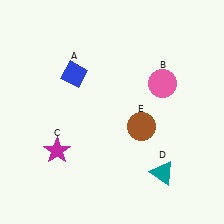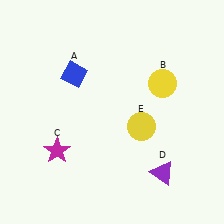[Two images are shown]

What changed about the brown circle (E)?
In Image 1, E is brown. In Image 2, it changed to yellow.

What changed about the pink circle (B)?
In Image 1, B is pink. In Image 2, it changed to yellow.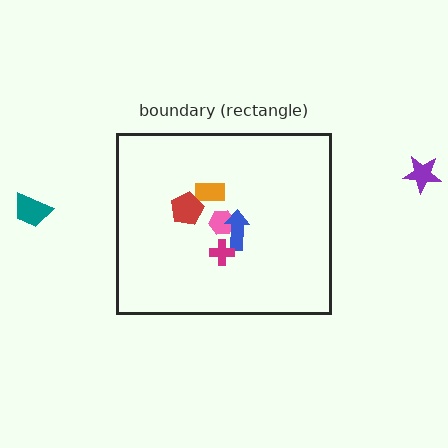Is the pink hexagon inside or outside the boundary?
Inside.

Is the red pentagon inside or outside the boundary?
Inside.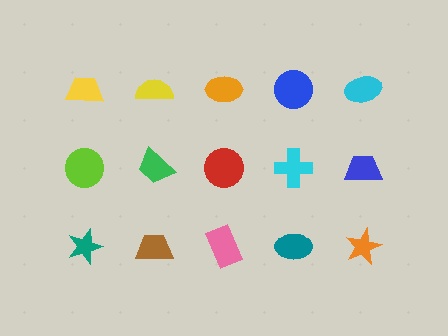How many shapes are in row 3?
5 shapes.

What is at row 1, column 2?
A yellow semicircle.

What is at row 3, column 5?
An orange star.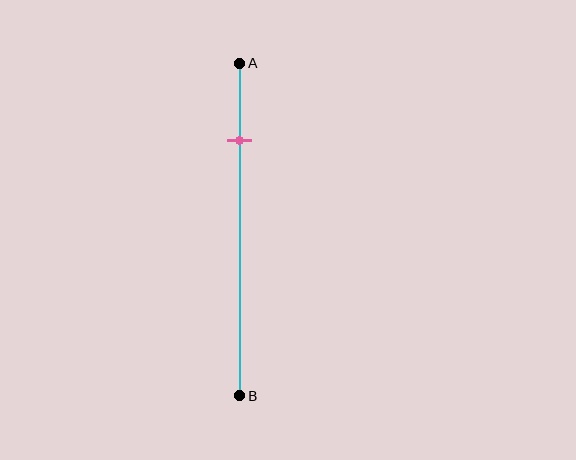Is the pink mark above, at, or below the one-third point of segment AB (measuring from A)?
The pink mark is above the one-third point of segment AB.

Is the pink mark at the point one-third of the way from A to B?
No, the mark is at about 25% from A, not at the 33% one-third point.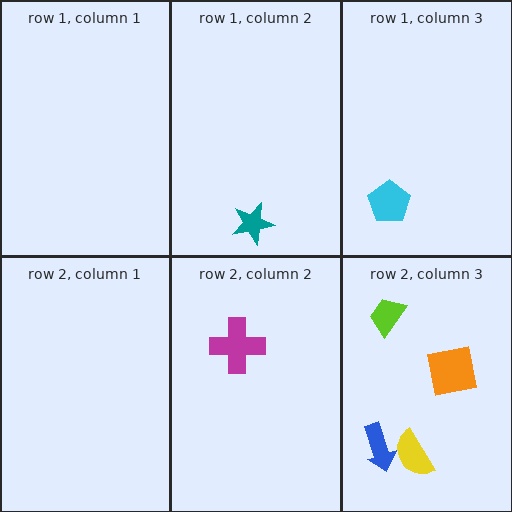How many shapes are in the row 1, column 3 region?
1.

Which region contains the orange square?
The row 2, column 3 region.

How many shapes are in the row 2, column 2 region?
1.